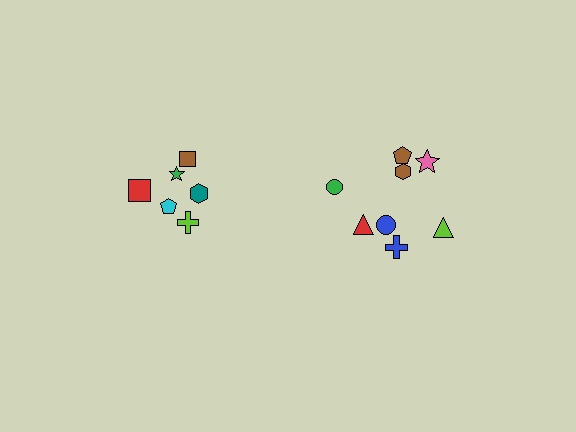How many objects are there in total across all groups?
There are 14 objects.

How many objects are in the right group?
There are 8 objects.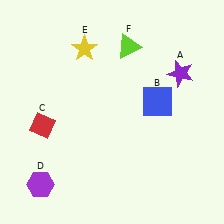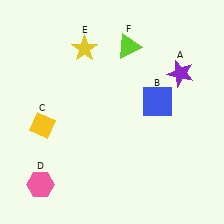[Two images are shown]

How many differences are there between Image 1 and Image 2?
There are 2 differences between the two images.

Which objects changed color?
C changed from red to yellow. D changed from purple to pink.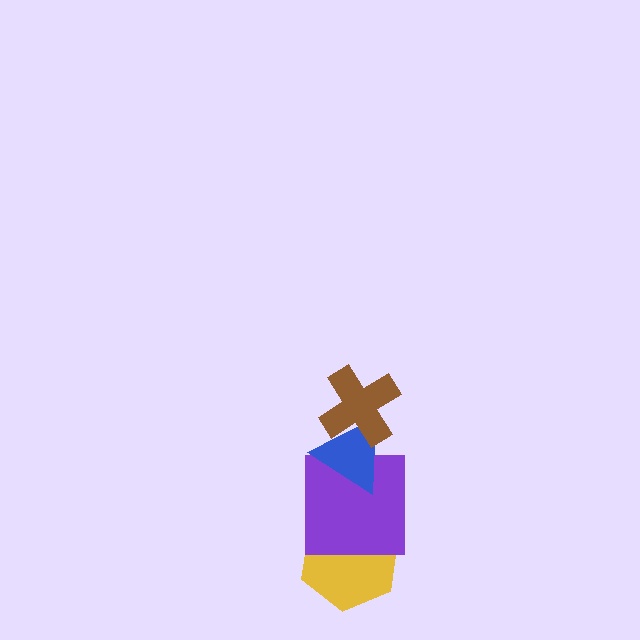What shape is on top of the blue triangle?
The brown cross is on top of the blue triangle.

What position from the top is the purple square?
The purple square is 3rd from the top.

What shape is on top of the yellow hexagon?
The purple square is on top of the yellow hexagon.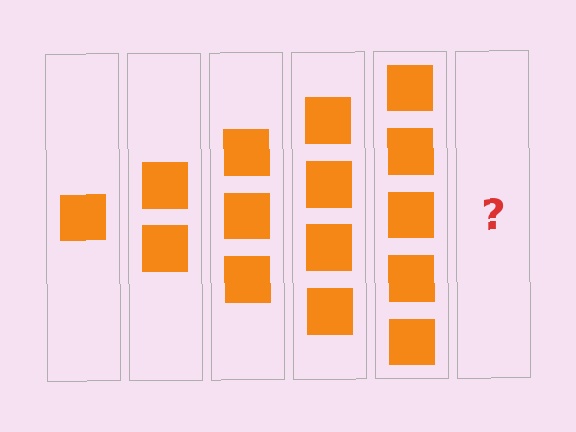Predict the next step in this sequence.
The next step is 6 squares.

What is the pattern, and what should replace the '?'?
The pattern is that each step adds one more square. The '?' should be 6 squares.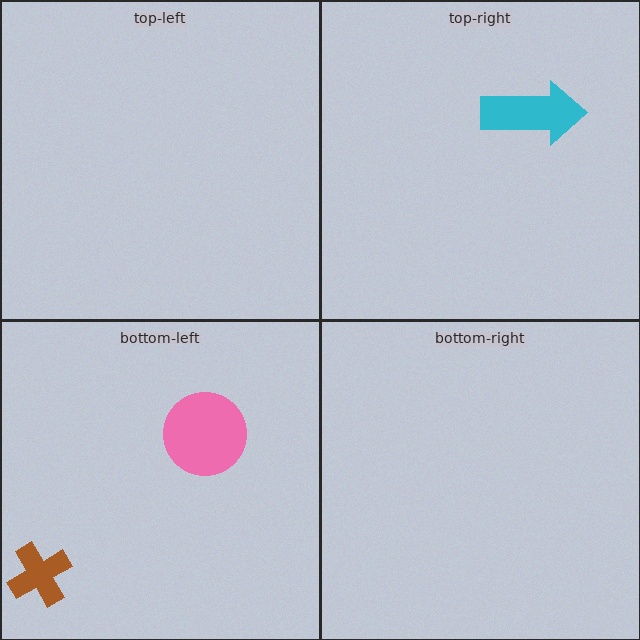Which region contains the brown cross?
The bottom-left region.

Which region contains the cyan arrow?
The top-right region.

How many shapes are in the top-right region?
1.